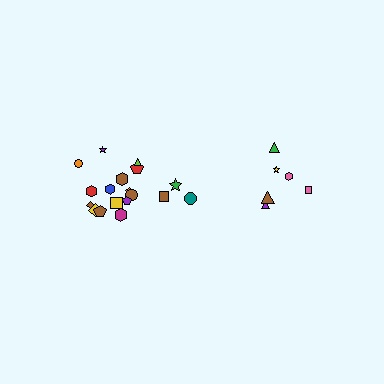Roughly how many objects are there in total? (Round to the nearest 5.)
Roughly 25 objects in total.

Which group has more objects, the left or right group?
The left group.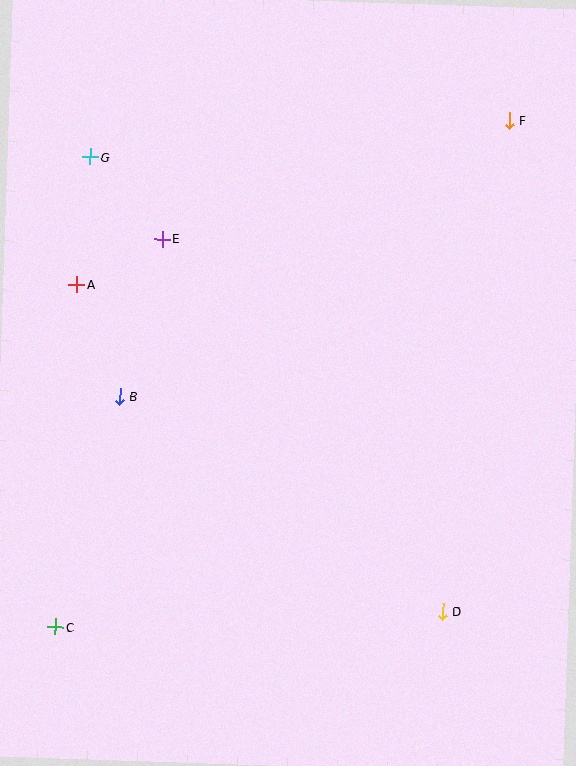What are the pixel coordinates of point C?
Point C is at (55, 627).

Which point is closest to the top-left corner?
Point G is closest to the top-left corner.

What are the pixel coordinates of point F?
Point F is at (509, 121).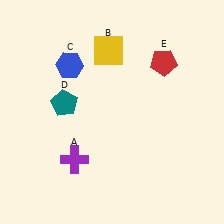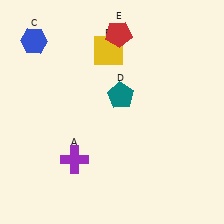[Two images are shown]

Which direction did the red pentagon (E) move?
The red pentagon (E) moved left.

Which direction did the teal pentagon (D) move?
The teal pentagon (D) moved right.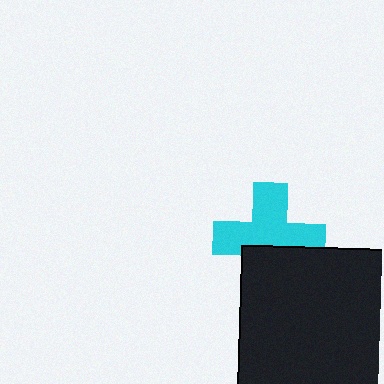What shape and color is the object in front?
The object in front is a black square.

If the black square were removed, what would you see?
You would see the complete cyan cross.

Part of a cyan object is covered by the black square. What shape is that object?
It is a cross.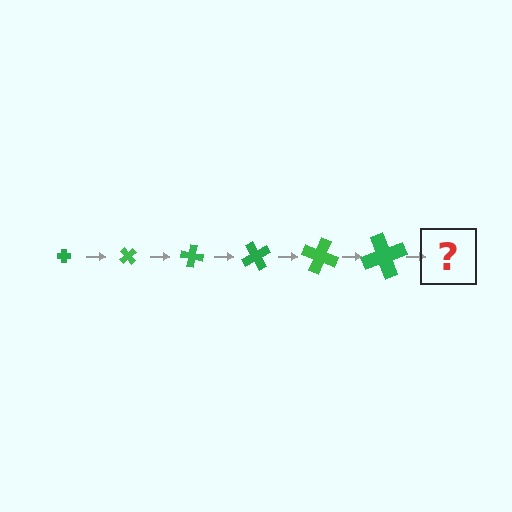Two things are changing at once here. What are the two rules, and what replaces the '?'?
The two rules are that the cross grows larger each step and it rotates 50 degrees each step. The '?' should be a cross, larger than the previous one and rotated 300 degrees from the start.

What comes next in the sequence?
The next element should be a cross, larger than the previous one and rotated 300 degrees from the start.